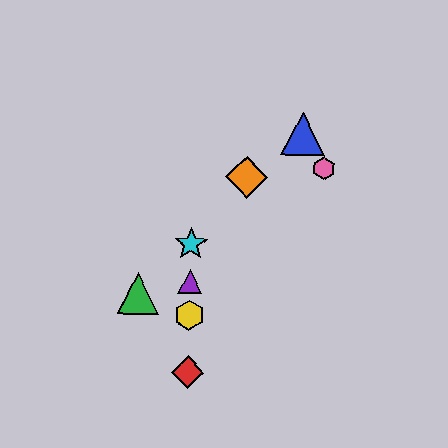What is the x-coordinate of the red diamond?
The red diamond is at x≈188.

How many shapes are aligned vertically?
4 shapes (the red diamond, the yellow hexagon, the purple triangle, the cyan star) are aligned vertically.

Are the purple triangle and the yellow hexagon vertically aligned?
Yes, both are at x≈190.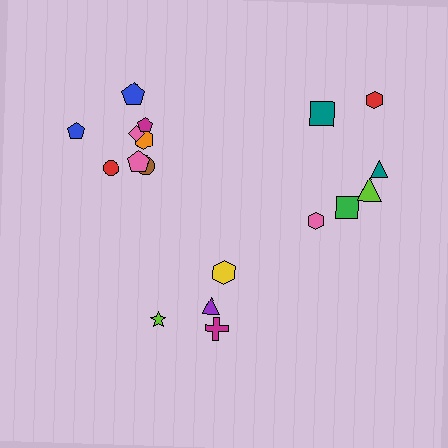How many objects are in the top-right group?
There are 6 objects.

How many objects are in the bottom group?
There are 4 objects.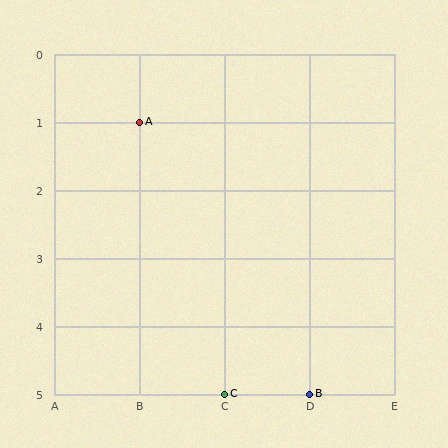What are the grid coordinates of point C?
Point C is at grid coordinates (C, 5).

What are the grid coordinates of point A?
Point A is at grid coordinates (B, 1).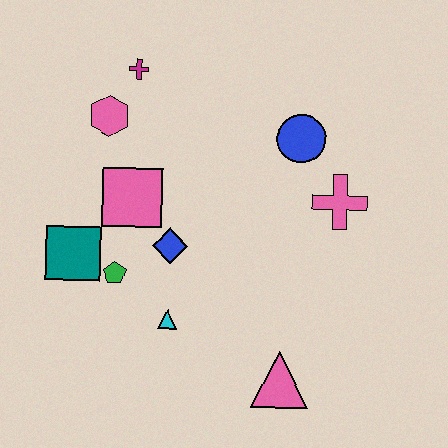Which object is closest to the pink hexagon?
The magenta cross is closest to the pink hexagon.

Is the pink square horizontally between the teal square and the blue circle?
Yes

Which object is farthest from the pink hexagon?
The pink triangle is farthest from the pink hexagon.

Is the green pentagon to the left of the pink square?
Yes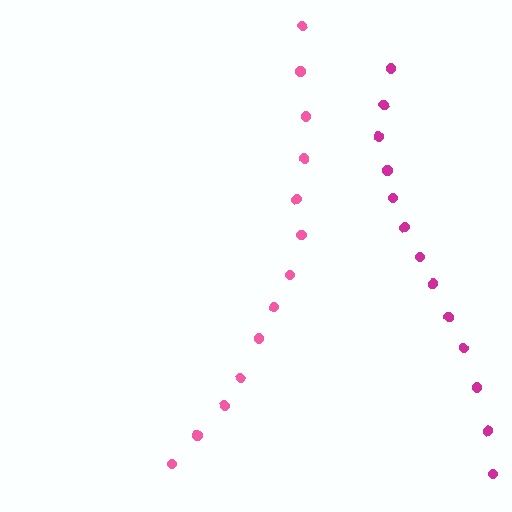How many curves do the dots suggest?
There are 2 distinct paths.